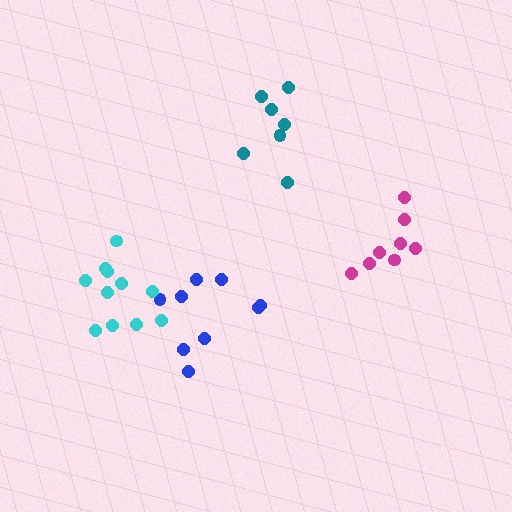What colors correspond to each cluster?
The clusters are colored: teal, blue, cyan, magenta.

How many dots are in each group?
Group 1: 7 dots, Group 2: 9 dots, Group 3: 11 dots, Group 4: 8 dots (35 total).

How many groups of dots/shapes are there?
There are 4 groups.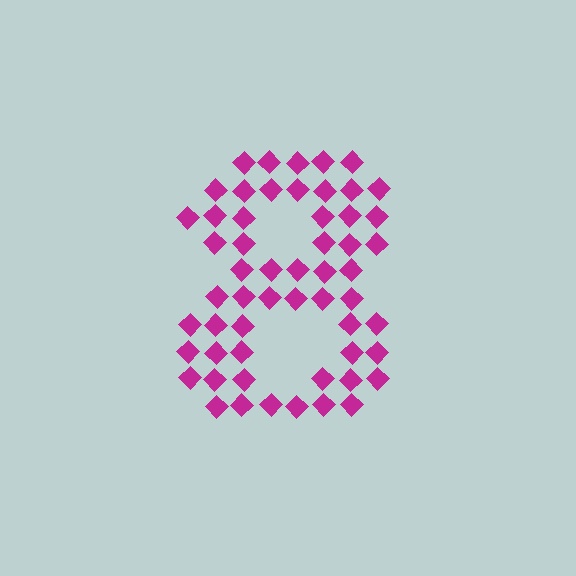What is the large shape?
The large shape is the digit 8.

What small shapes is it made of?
It is made of small diamonds.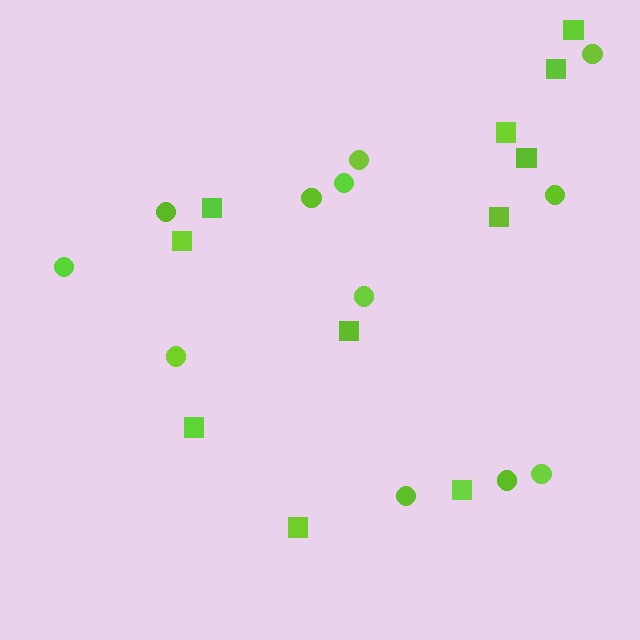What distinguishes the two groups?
There are 2 groups: one group of circles (12) and one group of squares (11).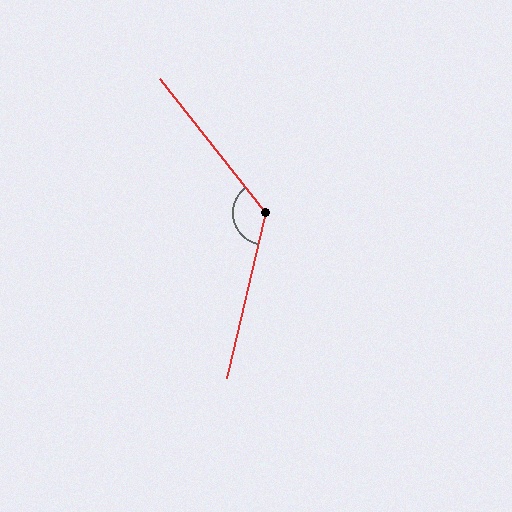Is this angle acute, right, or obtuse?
It is obtuse.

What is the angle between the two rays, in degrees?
Approximately 129 degrees.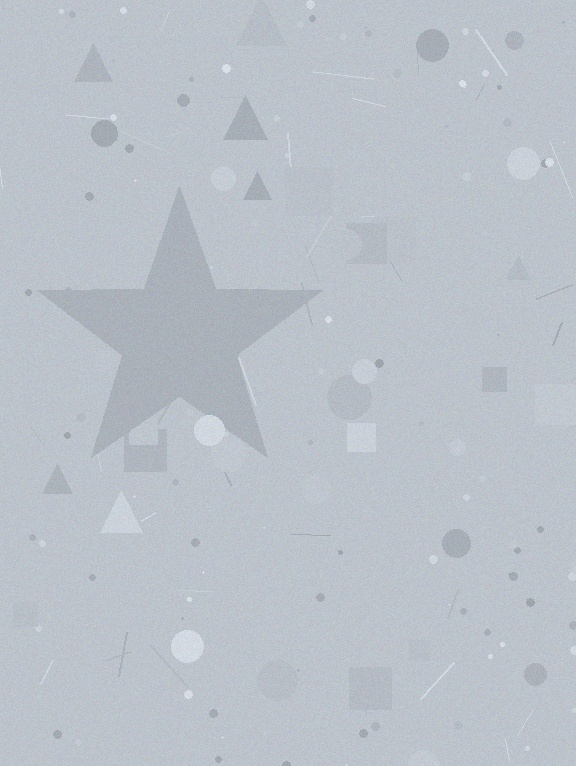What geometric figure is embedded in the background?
A star is embedded in the background.